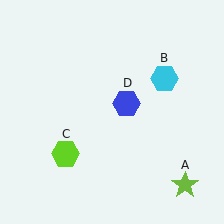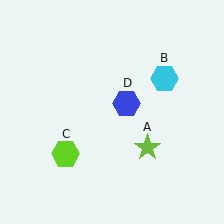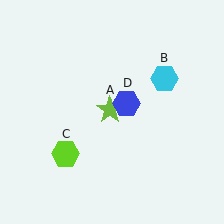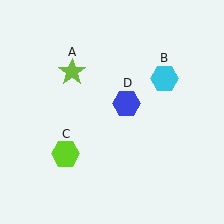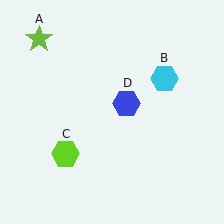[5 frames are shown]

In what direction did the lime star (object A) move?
The lime star (object A) moved up and to the left.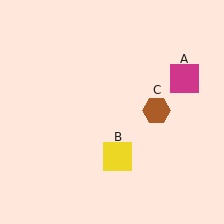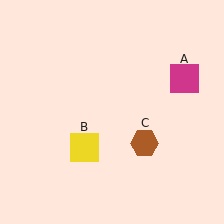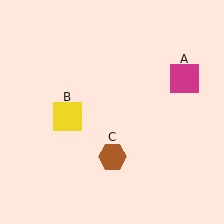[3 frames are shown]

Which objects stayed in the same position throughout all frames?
Magenta square (object A) remained stationary.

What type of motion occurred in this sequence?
The yellow square (object B), brown hexagon (object C) rotated clockwise around the center of the scene.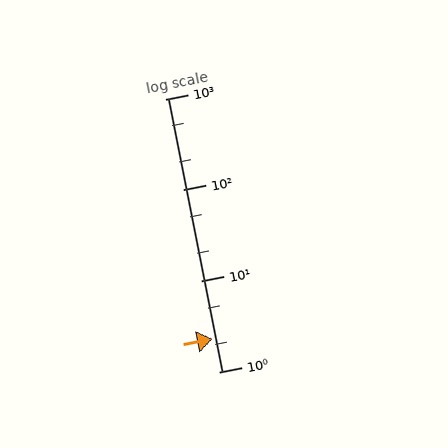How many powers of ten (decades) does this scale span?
The scale spans 3 decades, from 1 to 1000.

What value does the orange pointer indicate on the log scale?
The pointer indicates approximately 2.3.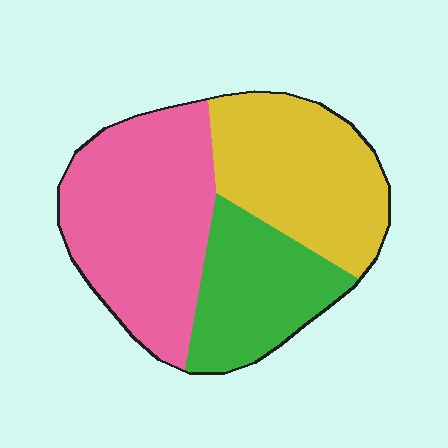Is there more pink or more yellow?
Pink.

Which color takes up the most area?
Pink, at roughly 40%.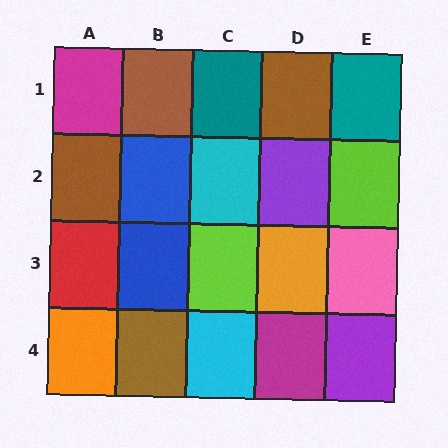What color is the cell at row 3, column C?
Lime.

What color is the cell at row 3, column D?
Orange.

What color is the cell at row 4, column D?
Magenta.